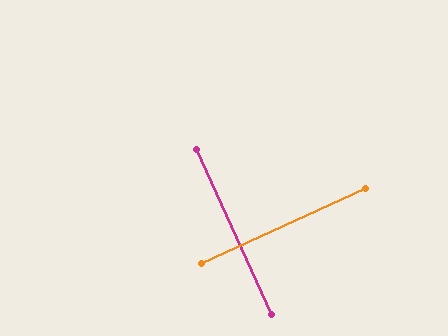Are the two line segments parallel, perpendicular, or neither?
Perpendicular — they meet at approximately 90°.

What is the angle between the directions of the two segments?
Approximately 90 degrees.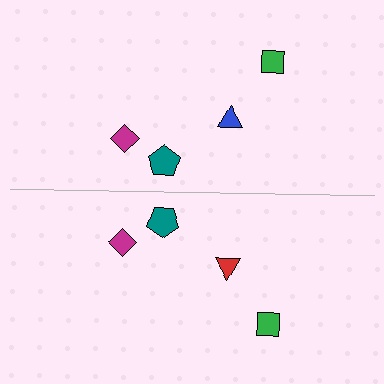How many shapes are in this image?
There are 8 shapes in this image.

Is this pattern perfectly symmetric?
No, the pattern is not perfectly symmetric. The red triangle on the bottom side breaks the symmetry — its mirror counterpart is blue.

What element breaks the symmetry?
The red triangle on the bottom side breaks the symmetry — its mirror counterpart is blue.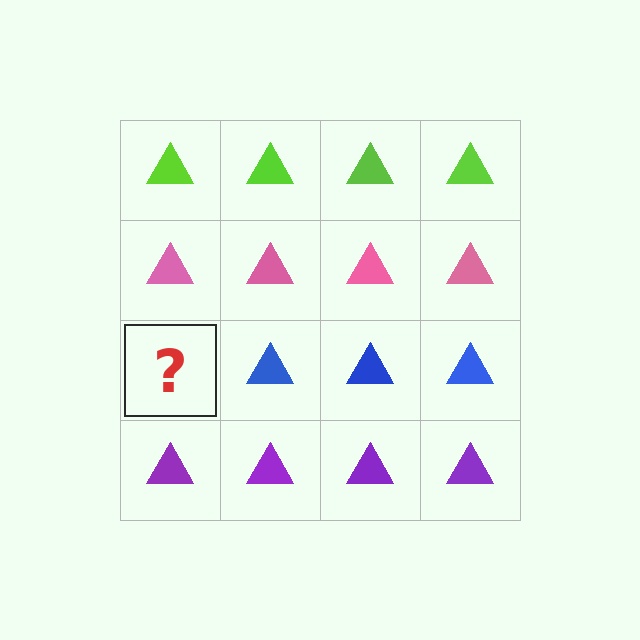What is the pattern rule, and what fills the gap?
The rule is that each row has a consistent color. The gap should be filled with a blue triangle.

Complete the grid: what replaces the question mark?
The question mark should be replaced with a blue triangle.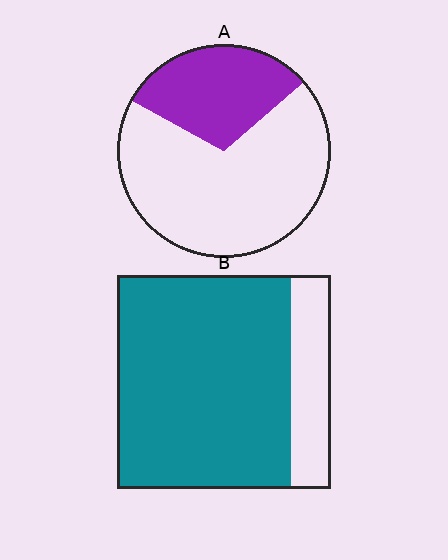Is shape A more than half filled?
No.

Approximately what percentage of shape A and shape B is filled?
A is approximately 30% and B is approximately 80%.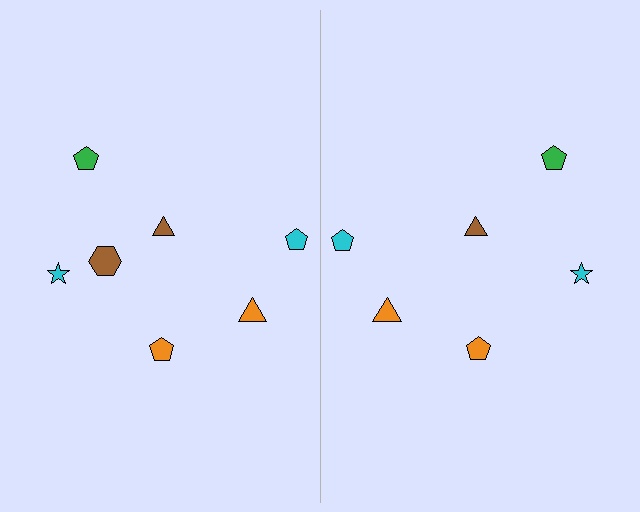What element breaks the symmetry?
A brown hexagon is missing from the right side.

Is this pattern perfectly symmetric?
No, the pattern is not perfectly symmetric. A brown hexagon is missing from the right side.